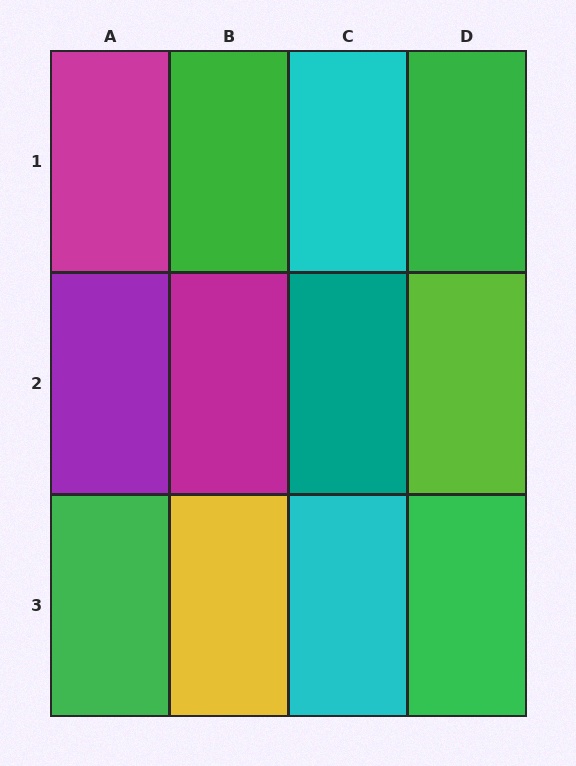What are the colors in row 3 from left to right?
Green, yellow, cyan, green.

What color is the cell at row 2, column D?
Lime.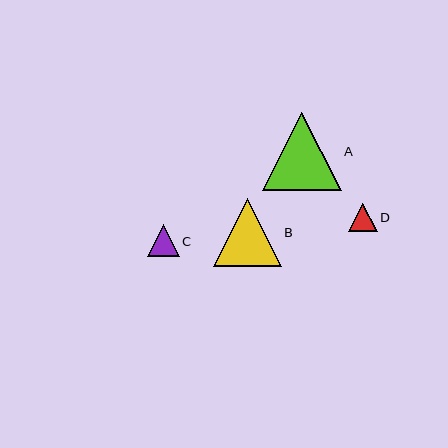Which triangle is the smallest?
Triangle D is the smallest with a size of approximately 28 pixels.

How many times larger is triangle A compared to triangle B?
Triangle A is approximately 1.2 times the size of triangle B.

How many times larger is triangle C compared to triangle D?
Triangle C is approximately 1.1 times the size of triangle D.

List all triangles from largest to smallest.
From largest to smallest: A, B, C, D.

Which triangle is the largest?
Triangle A is the largest with a size of approximately 79 pixels.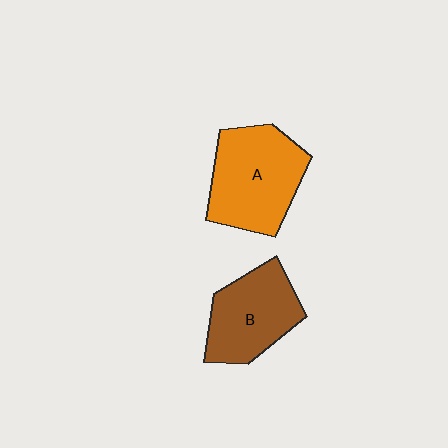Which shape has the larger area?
Shape A (orange).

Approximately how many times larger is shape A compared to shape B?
Approximately 1.2 times.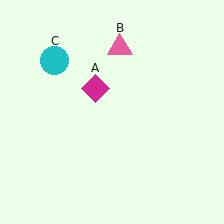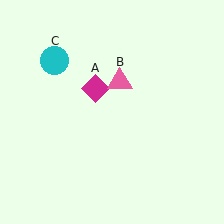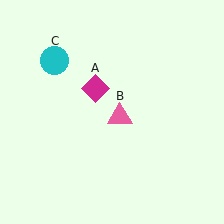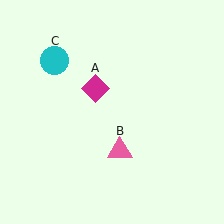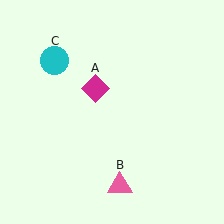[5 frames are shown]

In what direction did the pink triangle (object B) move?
The pink triangle (object B) moved down.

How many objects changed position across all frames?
1 object changed position: pink triangle (object B).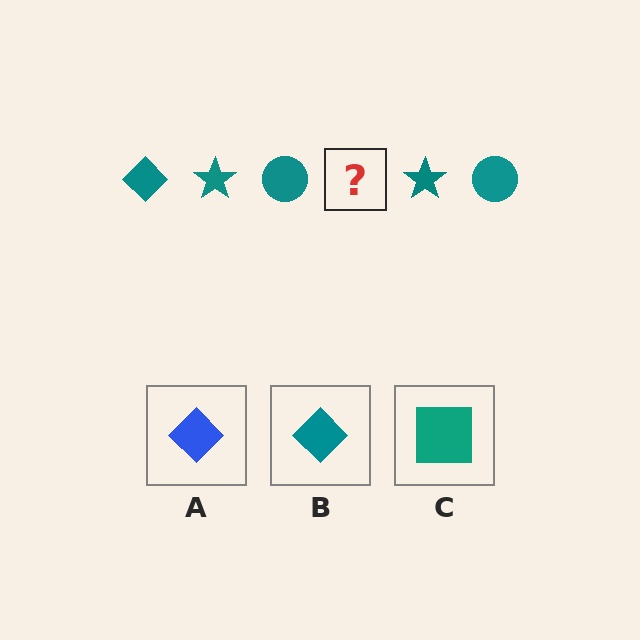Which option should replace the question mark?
Option B.